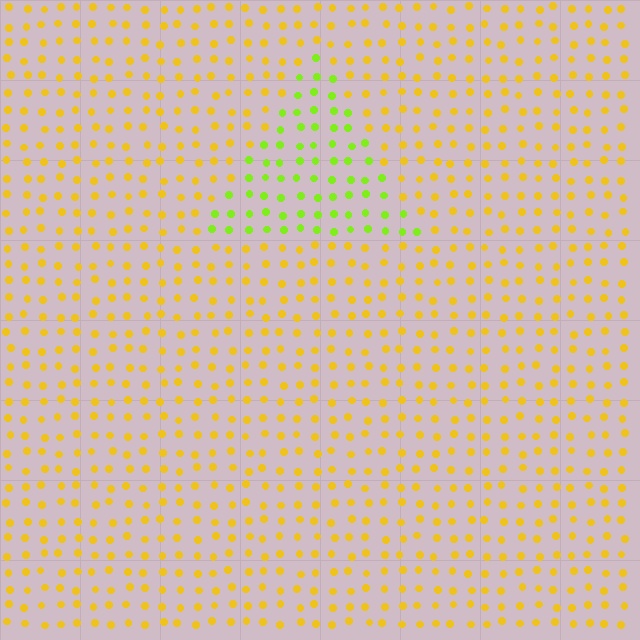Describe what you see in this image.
The image is filled with small yellow elements in a uniform arrangement. A triangle-shaped region is visible where the elements are tinted to a slightly different hue, forming a subtle color boundary.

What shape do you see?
I see a triangle.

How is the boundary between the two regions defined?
The boundary is defined purely by a slight shift in hue (about 44 degrees). Spacing, size, and orientation are identical on both sides.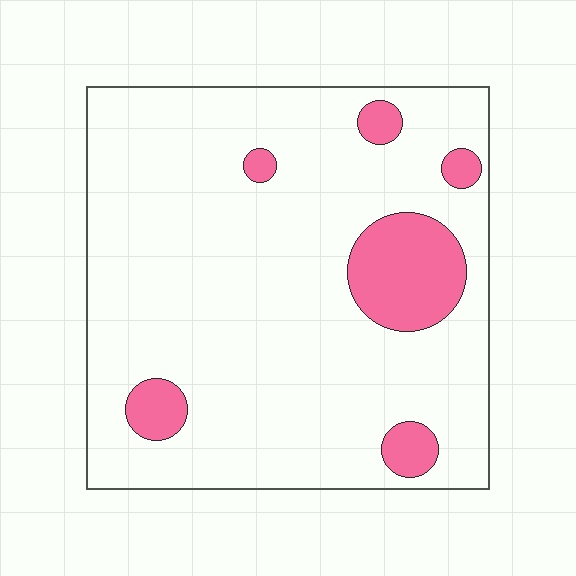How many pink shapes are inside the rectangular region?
6.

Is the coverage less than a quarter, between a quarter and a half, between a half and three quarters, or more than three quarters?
Less than a quarter.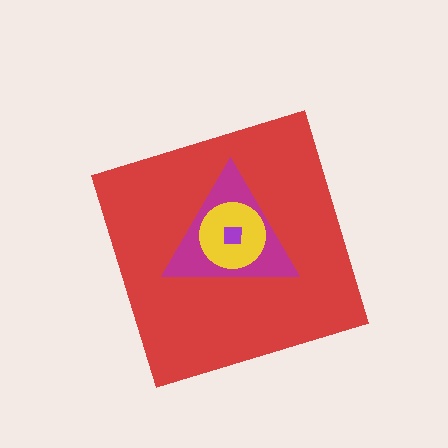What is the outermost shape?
The red diamond.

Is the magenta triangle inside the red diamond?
Yes.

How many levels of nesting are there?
4.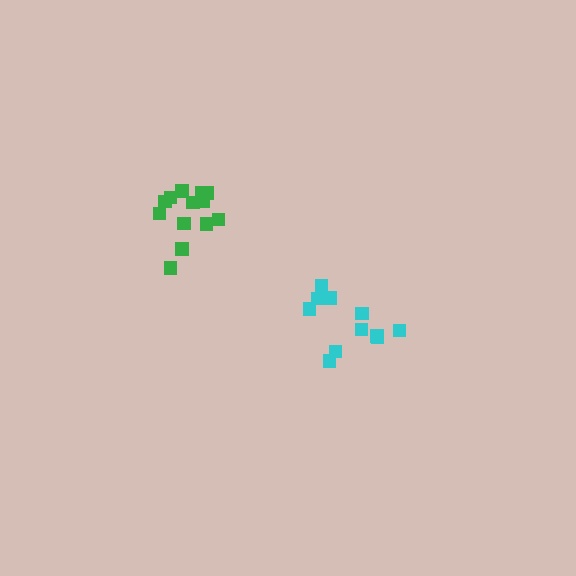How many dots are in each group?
Group 1: 13 dots, Group 2: 12 dots (25 total).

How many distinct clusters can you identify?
There are 2 distinct clusters.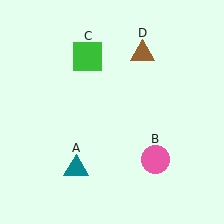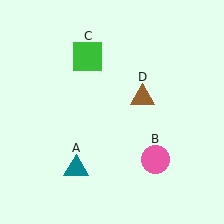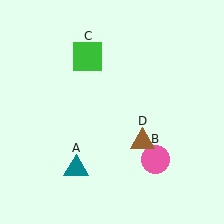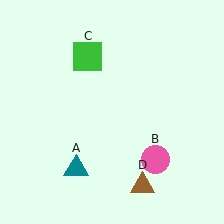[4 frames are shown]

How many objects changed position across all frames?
1 object changed position: brown triangle (object D).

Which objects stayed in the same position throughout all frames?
Teal triangle (object A) and pink circle (object B) and green square (object C) remained stationary.